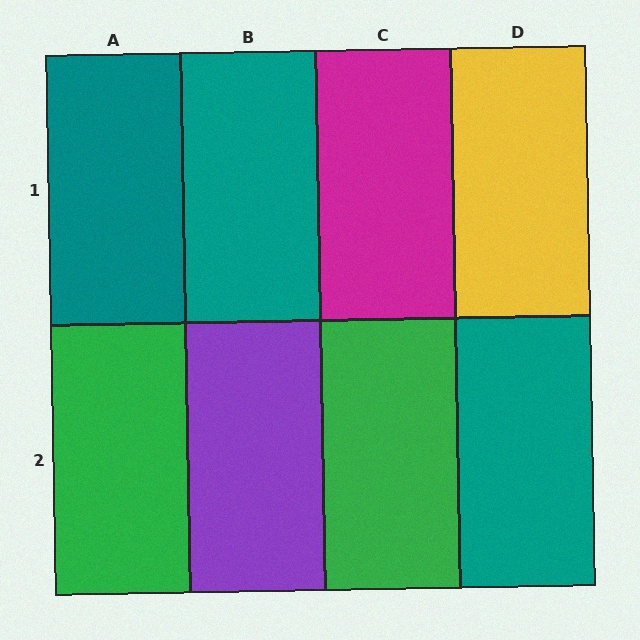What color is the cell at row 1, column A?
Teal.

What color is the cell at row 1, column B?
Teal.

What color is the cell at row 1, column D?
Yellow.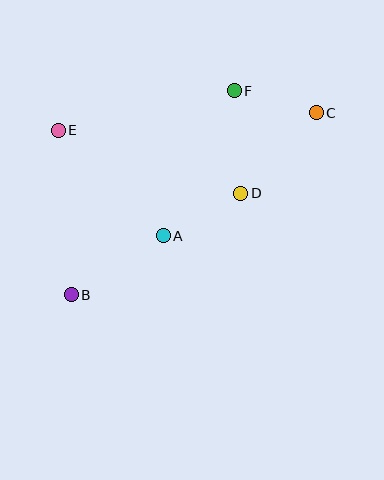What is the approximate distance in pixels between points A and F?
The distance between A and F is approximately 161 pixels.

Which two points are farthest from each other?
Points B and C are farthest from each other.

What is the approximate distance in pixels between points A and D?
The distance between A and D is approximately 88 pixels.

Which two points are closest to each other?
Points C and F are closest to each other.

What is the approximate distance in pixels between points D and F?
The distance between D and F is approximately 103 pixels.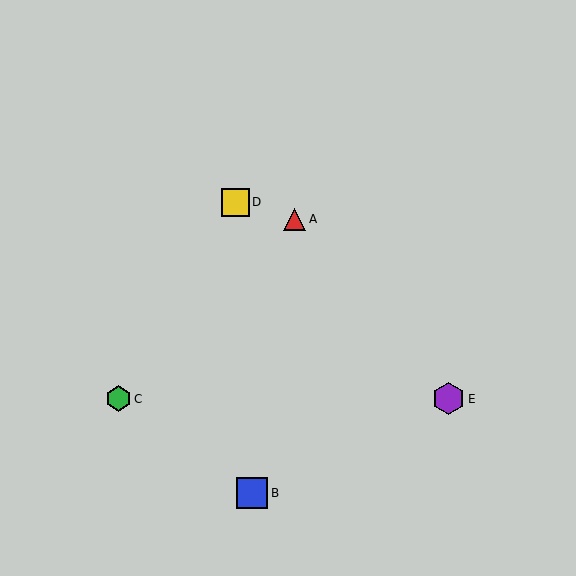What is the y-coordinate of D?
Object D is at y≈202.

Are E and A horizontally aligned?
No, E is at y≈399 and A is at y≈219.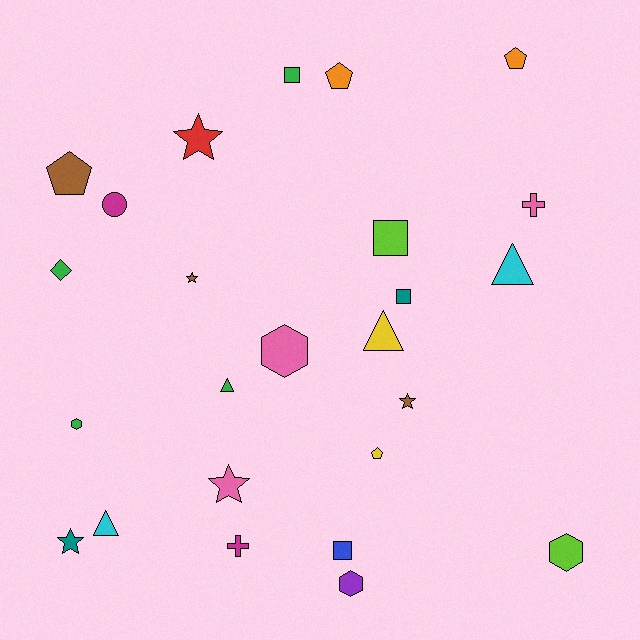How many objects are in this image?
There are 25 objects.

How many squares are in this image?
There are 4 squares.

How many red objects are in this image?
There is 1 red object.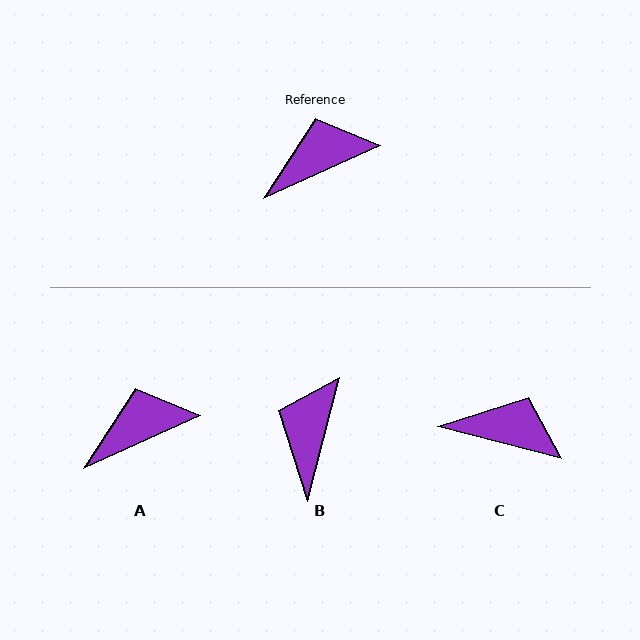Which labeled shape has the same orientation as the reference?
A.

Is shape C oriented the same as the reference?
No, it is off by about 39 degrees.